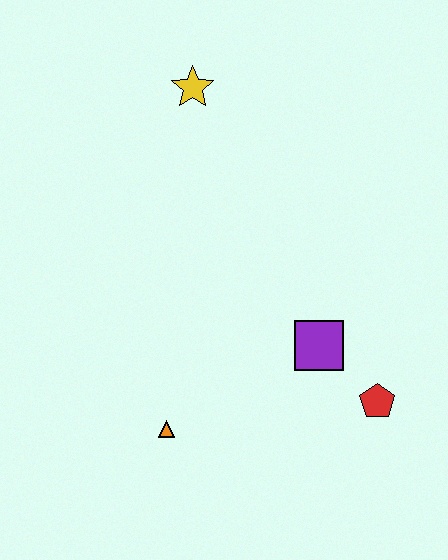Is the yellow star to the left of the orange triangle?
No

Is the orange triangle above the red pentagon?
No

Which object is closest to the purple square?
The red pentagon is closest to the purple square.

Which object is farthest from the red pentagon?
The yellow star is farthest from the red pentagon.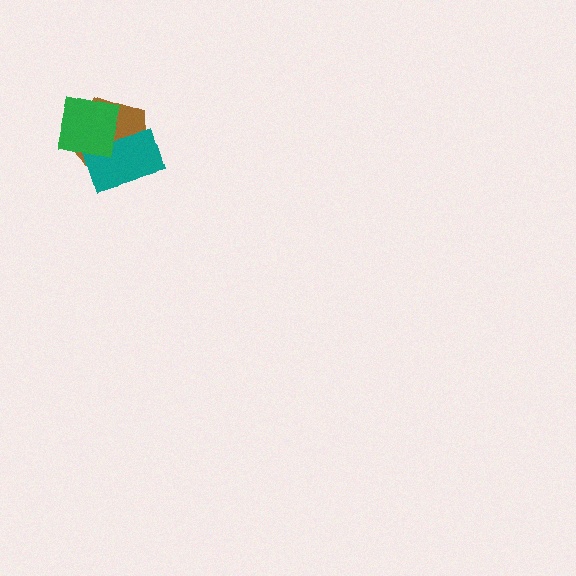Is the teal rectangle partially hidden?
Yes, it is partially covered by another shape.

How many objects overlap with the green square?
2 objects overlap with the green square.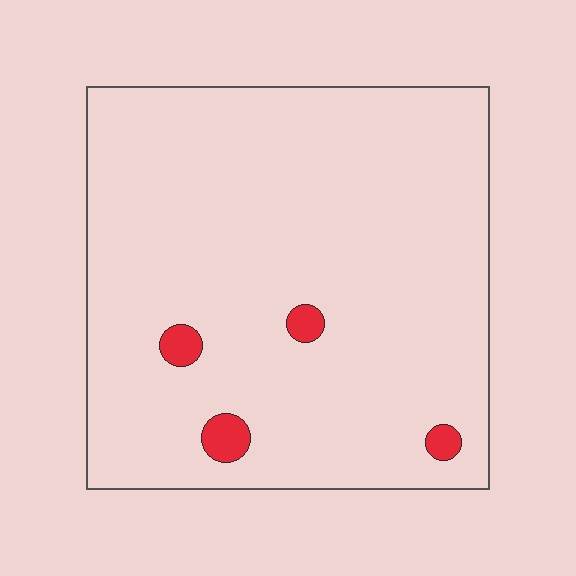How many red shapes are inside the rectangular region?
4.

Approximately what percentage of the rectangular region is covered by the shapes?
Approximately 5%.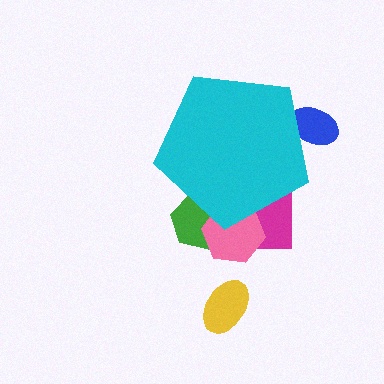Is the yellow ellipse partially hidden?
No, the yellow ellipse is fully visible.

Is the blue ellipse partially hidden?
Yes, the blue ellipse is partially hidden behind the cyan pentagon.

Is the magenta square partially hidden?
Yes, the magenta square is partially hidden behind the cyan pentagon.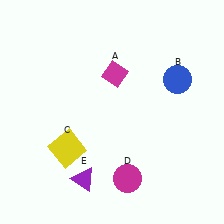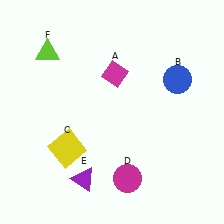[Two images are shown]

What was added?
A lime triangle (F) was added in Image 2.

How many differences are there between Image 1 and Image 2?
There is 1 difference between the two images.